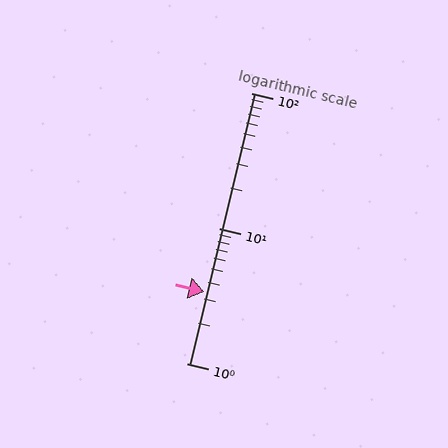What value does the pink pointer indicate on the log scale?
The pointer indicates approximately 3.4.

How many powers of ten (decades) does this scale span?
The scale spans 2 decades, from 1 to 100.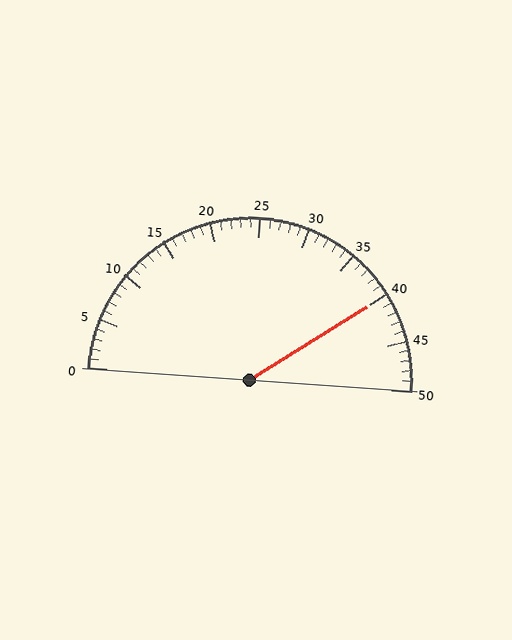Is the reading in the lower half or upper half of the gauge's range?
The reading is in the upper half of the range (0 to 50).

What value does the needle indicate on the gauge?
The needle indicates approximately 40.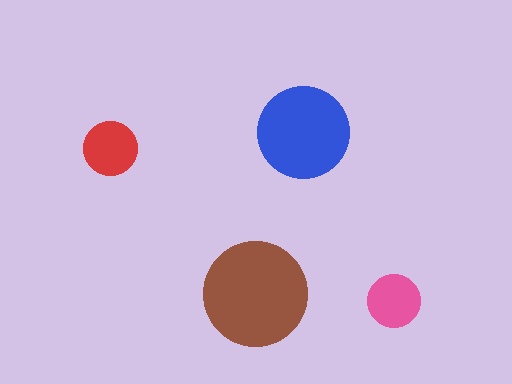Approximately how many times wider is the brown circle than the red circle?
About 2 times wider.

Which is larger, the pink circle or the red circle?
The red one.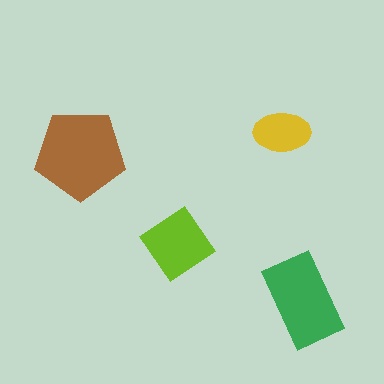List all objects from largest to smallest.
The brown pentagon, the green rectangle, the lime diamond, the yellow ellipse.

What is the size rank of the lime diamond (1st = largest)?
3rd.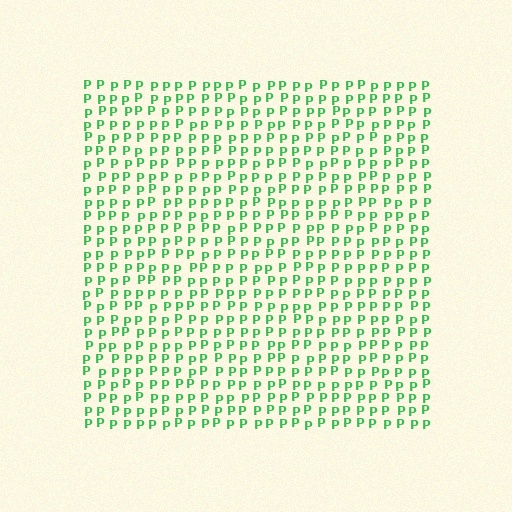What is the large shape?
The large shape is a square.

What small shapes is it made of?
It is made of small letter P's.